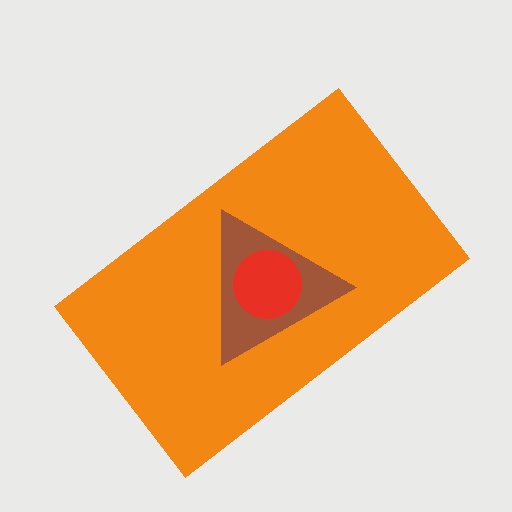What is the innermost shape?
The red circle.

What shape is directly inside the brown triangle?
The red circle.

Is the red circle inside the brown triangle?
Yes.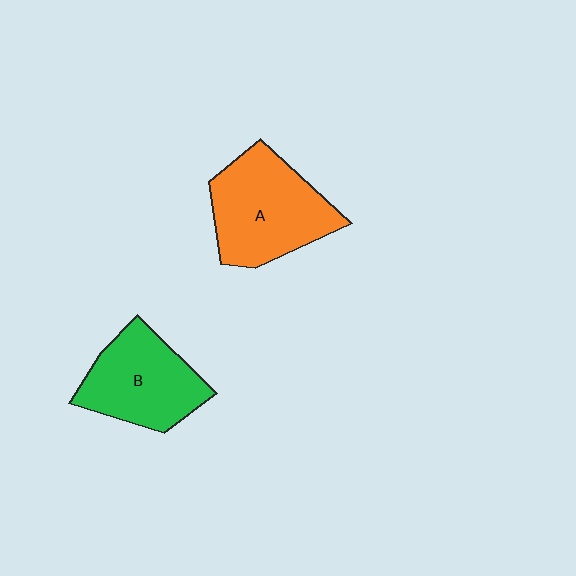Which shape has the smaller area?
Shape B (green).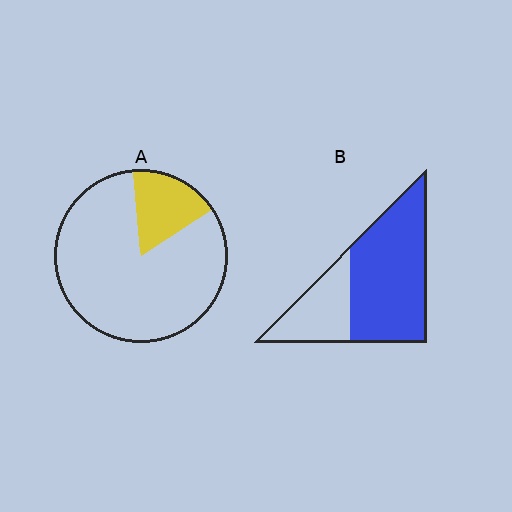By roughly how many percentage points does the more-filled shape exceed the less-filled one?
By roughly 50 percentage points (B over A).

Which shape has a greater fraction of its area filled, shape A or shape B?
Shape B.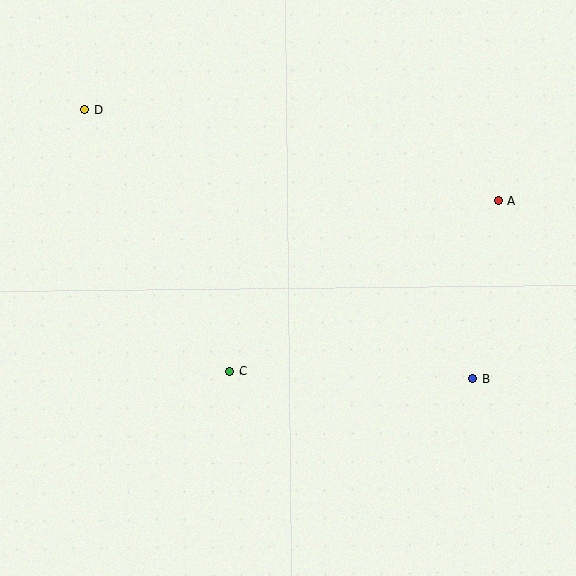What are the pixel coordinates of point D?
Point D is at (85, 110).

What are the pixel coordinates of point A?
Point A is at (499, 201).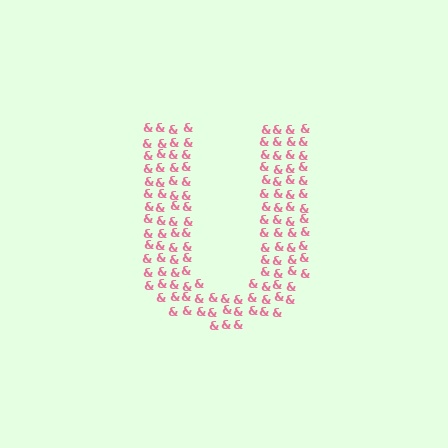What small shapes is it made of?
It is made of small ampersands.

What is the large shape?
The large shape is the letter U.